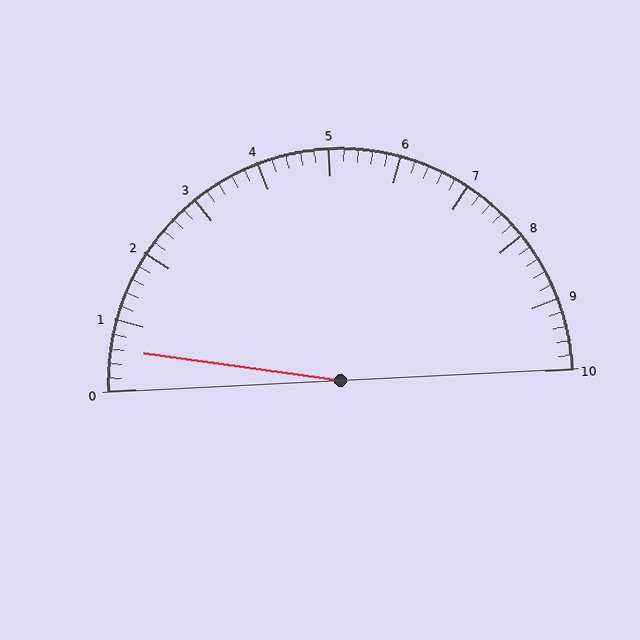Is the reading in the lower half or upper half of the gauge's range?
The reading is in the lower half of the range (0 to 10).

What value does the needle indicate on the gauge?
The needle indicates approximately 0.6.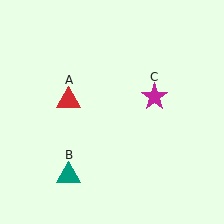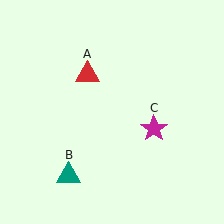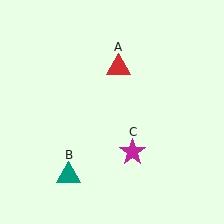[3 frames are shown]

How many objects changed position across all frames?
2 objects changed position: red triangle (object A), magenta star (object C).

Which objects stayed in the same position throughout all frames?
Teal triangle (object B) remained stationary.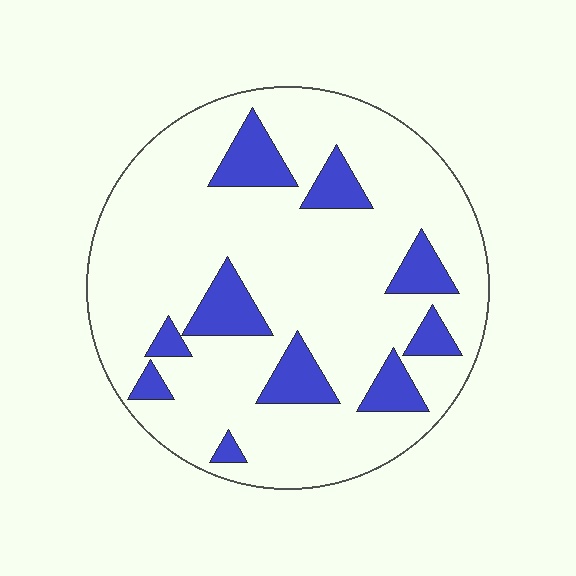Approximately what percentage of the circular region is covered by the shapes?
Approximately 20%.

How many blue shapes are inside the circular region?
10.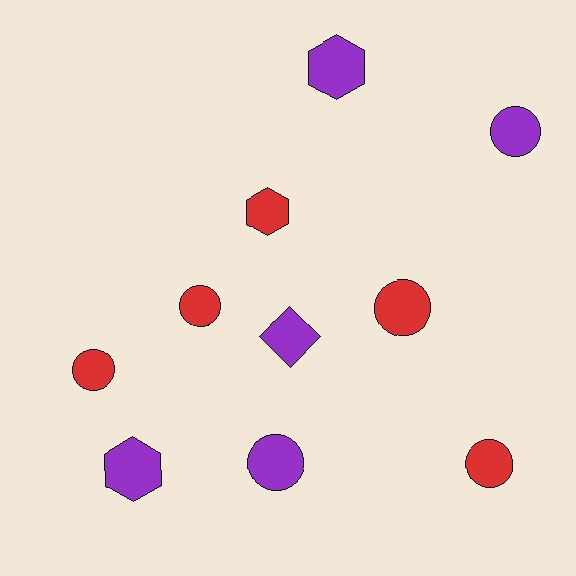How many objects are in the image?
There are 10 objects.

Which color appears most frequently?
Purple, with 5 objects.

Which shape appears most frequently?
Circle, with 6 objects.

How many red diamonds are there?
There are no red diamonds.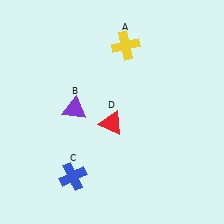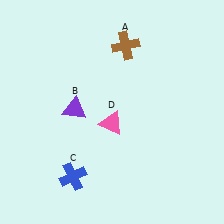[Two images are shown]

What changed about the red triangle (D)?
In Image 1, D is red. In Image 2, it changed to pink.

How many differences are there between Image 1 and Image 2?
There are 2 differences between the two images.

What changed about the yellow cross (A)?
In Image 1, A is yellow. In Image 2, it changed to brown.